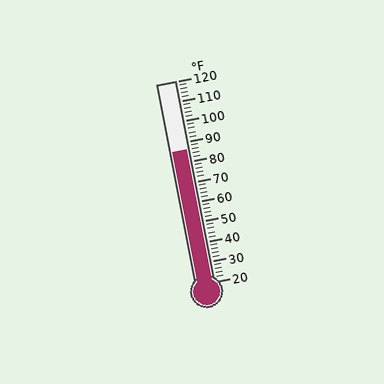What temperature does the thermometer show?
The thermometer shows approximately 86°F.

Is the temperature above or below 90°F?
The temperature is below 90°F.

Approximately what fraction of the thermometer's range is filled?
The thermometer is filled to approximately 65% of its range.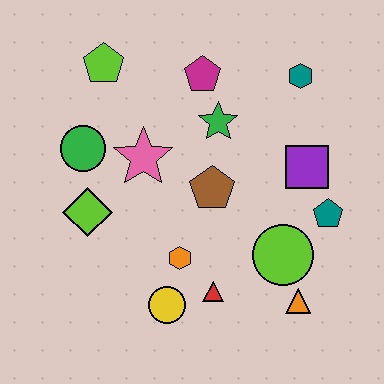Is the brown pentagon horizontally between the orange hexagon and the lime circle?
Yes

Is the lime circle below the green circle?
Yes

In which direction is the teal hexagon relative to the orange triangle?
The teal hexagon is above the orange triangle.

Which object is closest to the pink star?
The green circle is closest to the pink star.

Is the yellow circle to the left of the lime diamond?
No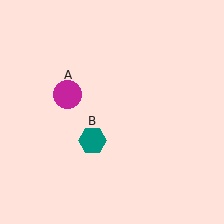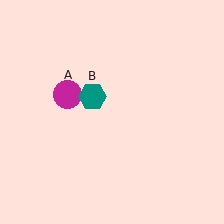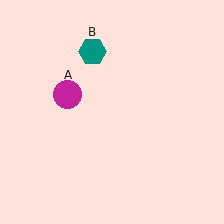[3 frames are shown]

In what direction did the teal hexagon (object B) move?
The teal hexagon (object B) moved up.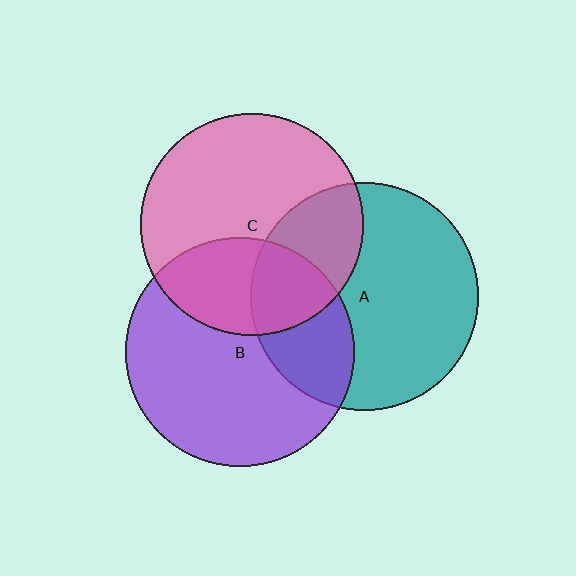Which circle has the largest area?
Circle B (purple).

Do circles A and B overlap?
Yes.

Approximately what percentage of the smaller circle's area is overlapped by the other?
Approximately 30%.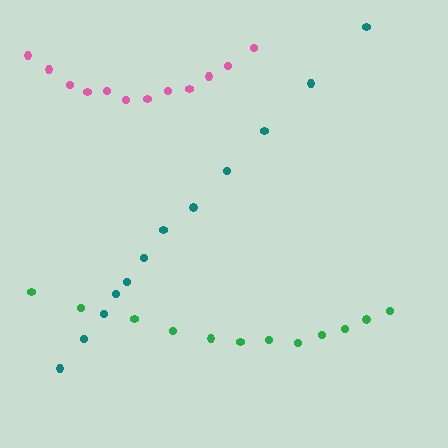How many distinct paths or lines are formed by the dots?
There are 3 distinct paths.